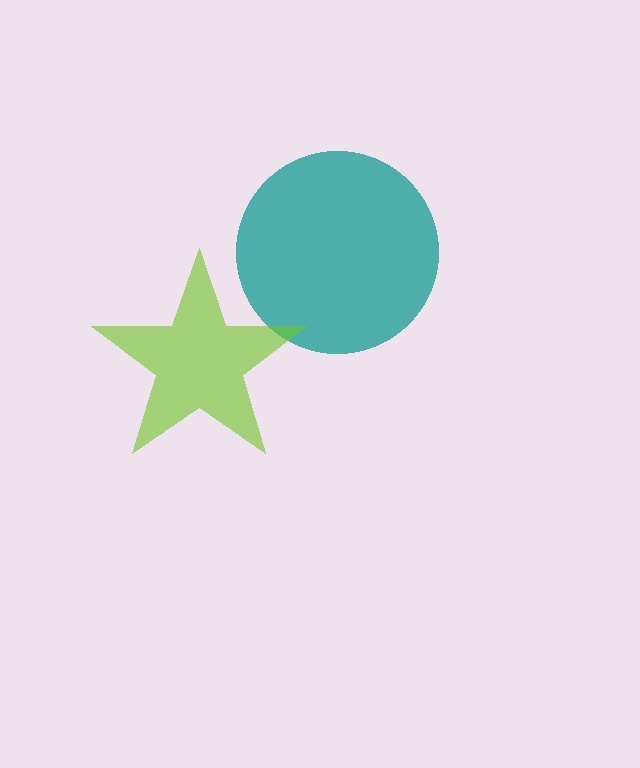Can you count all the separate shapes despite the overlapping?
Yes, there are 2 separate shapes.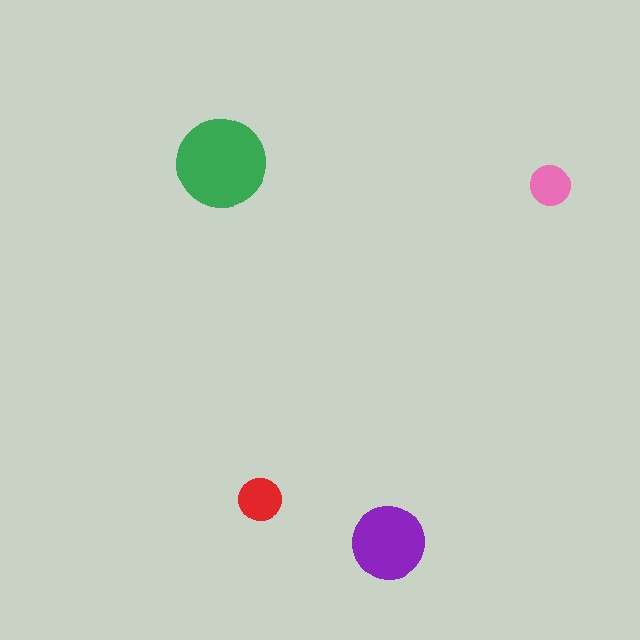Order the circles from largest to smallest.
the green one, the purple one, the red one, the pink one.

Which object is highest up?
The green circle is topmost.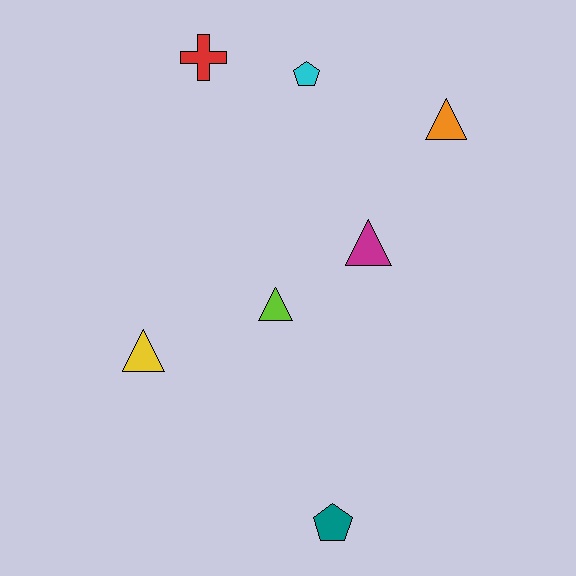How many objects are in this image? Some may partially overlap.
There are 7 objects.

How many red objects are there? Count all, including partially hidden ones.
There is 1 red object.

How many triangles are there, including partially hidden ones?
There are 4 triangles.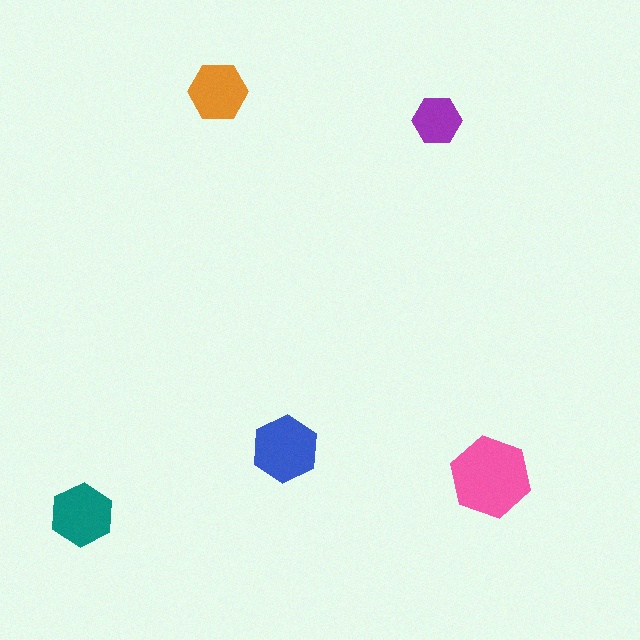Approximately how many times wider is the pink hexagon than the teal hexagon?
About 1.5 times wider.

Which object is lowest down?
The teal hexagon is bottommost.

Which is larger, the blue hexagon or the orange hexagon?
The blue one.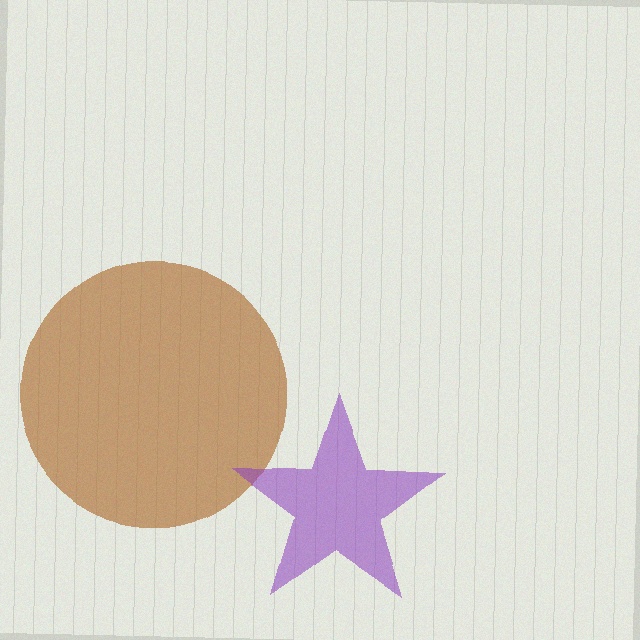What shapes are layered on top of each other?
The layered shapes are: a brown circle, a purple star.